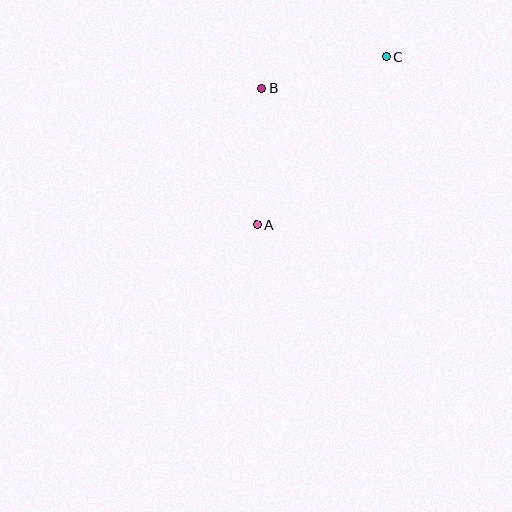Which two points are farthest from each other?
Points A and C are farthest from each other.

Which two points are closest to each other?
Points B and C are closest to each other.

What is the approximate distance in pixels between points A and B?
The distance between A and B is approximately 137 pixels.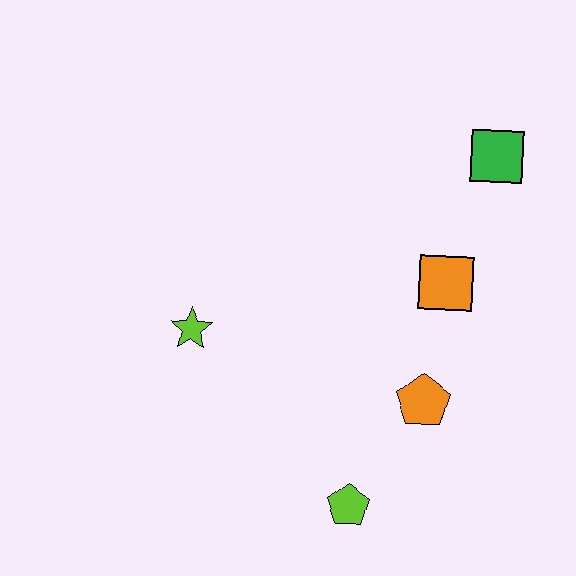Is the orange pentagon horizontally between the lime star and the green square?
Yes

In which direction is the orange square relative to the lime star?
The orange square is to the right of the lime star.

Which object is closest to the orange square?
The orange pentagon is closest to the orange square.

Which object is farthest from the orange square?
The lime star is farthest from the orange square.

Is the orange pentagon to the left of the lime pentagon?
No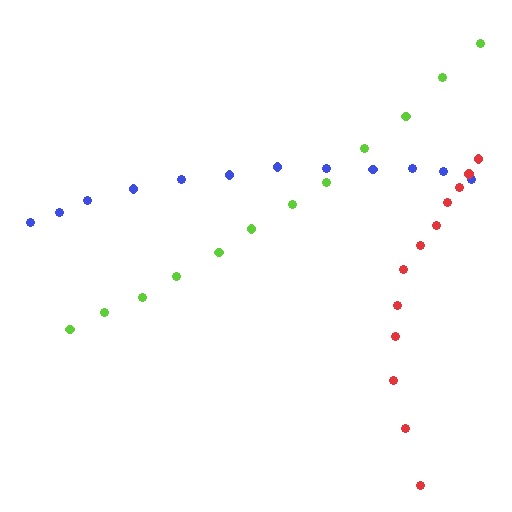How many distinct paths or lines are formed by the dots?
There are 3 distinct paths.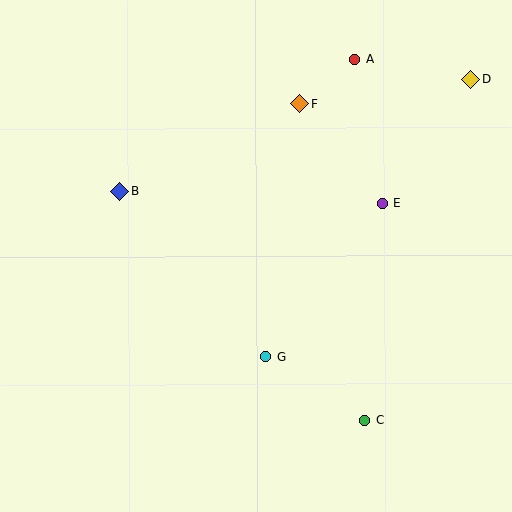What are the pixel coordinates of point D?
Point D is at (471, 79).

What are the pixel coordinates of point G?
Point G is at (265, 357).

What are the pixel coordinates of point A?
Point A is at (355, 60).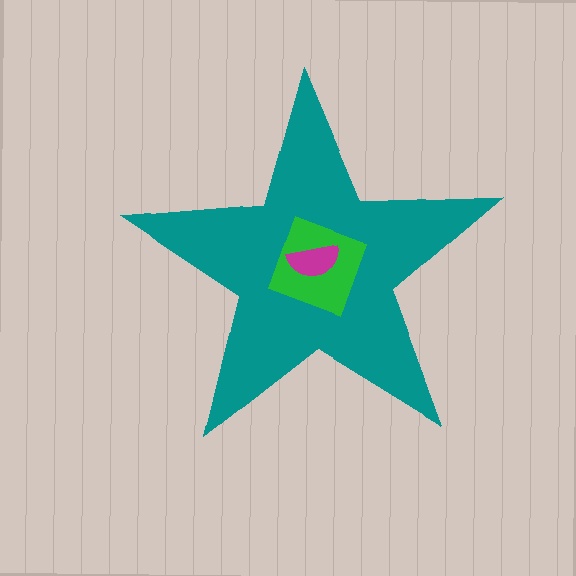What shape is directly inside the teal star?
The green diamond.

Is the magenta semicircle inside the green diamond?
Yes.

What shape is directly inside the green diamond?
The magenta semicircle.